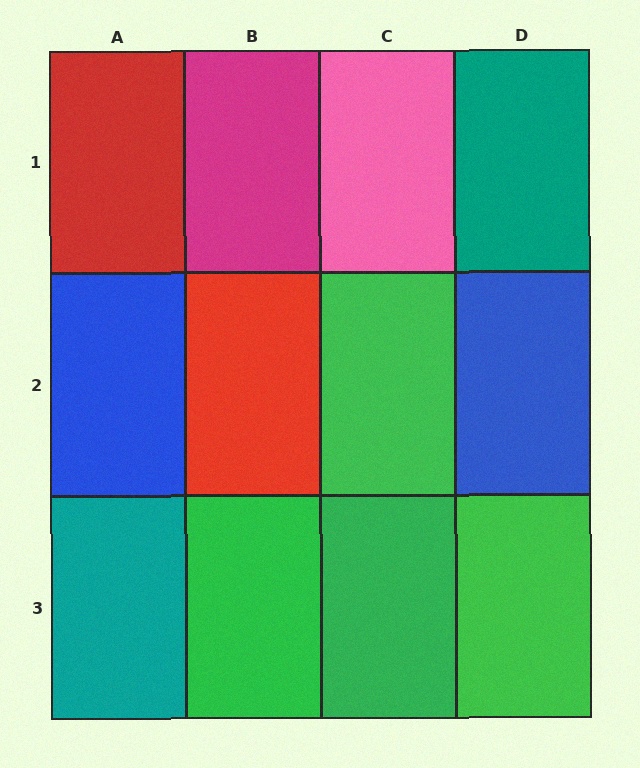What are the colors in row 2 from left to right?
Blue, red, green, blue.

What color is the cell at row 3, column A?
Teal.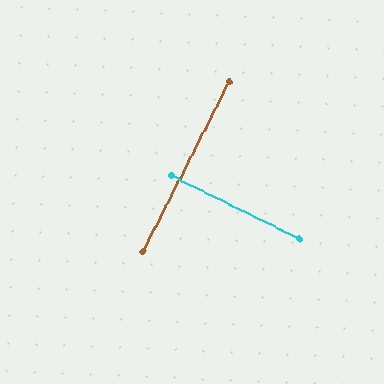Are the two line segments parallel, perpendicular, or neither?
Perpendicular — they meet at approximately 89°.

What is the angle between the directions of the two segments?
Approximately 89 degrees.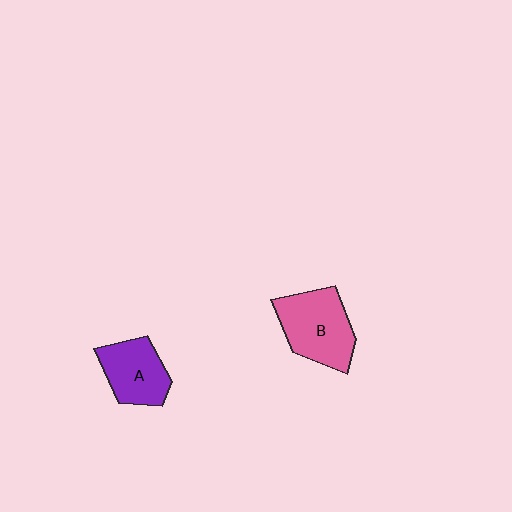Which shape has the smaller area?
Shape A (purple).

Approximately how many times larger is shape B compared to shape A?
Approximately 1.3 times.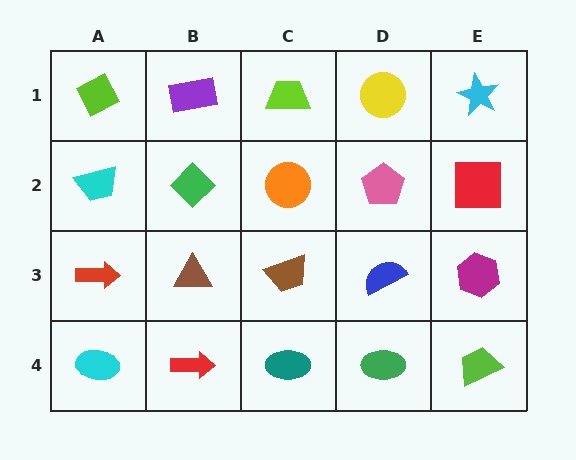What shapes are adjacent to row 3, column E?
A red square (row 2, column E), a lime trapezoid (row 4, column E), a blue semicircle (row 3, column D).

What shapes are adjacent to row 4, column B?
A brown triangle (row 3, column B), a cyan ellipse (row 4, column A), a teal ellipse (row 4, column C).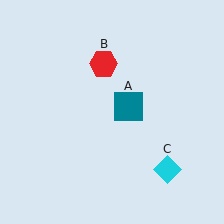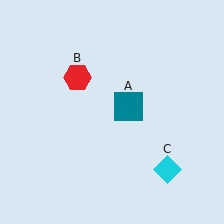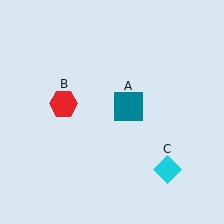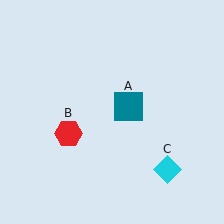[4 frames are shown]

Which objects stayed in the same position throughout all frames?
Teal square (object A) and cyan diamond (object C) remained stationary.